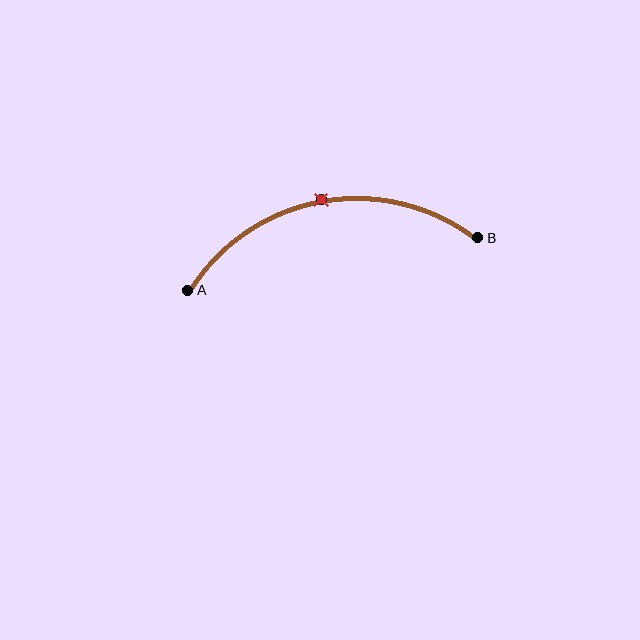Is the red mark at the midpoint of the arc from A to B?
Yes. The red mark lies on the arc at equal arc-length from both A and B — it is the arc midpoint.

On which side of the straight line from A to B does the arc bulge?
The arc bulges above the straight line connecting A and B.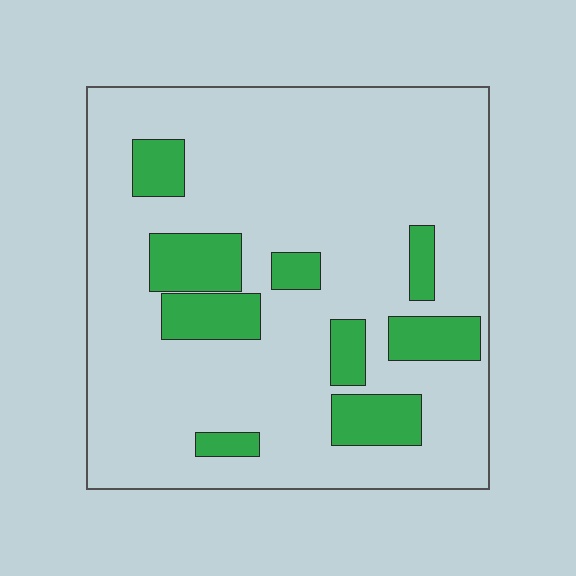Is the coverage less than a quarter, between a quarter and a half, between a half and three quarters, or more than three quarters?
Less than a quarter.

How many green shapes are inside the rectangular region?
9.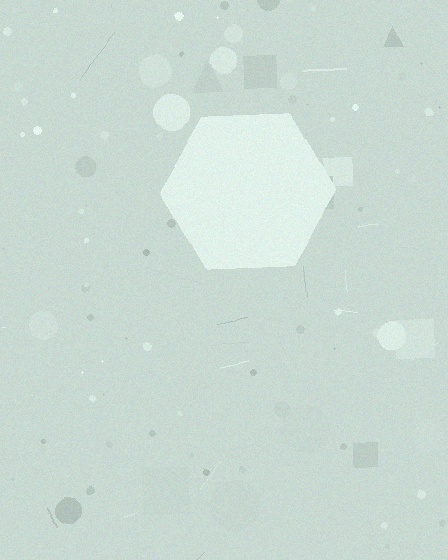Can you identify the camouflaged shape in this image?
The camouflaged shape is a hexagon.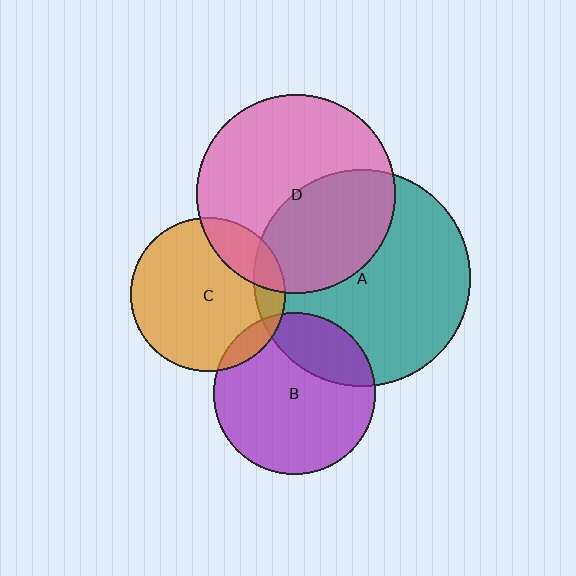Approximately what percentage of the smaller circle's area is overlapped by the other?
Approximately 20%.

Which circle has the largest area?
Circle A (teal).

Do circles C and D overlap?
Yes.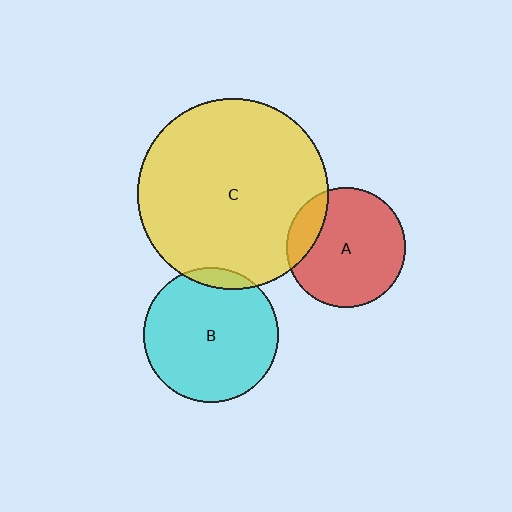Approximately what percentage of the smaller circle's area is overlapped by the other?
Approximately 15%.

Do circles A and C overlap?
Yes.